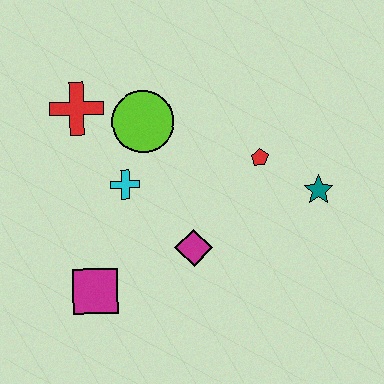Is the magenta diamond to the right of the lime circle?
Yes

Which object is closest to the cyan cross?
The lime circle is closest to the cyan cross.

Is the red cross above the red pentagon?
Yes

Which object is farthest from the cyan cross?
The teal star is farthest from the cyan cross.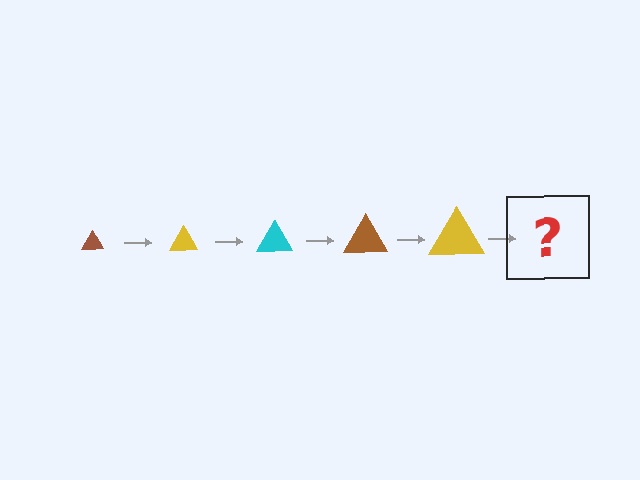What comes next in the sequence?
The next element should be a cyan triangle, larger than the previous one.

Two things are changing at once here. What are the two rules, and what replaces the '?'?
The two rules are that the triangle grows larger each step and the color cycles through brown, yellow, and cyan. The '?' should be a cyan triangle, larger than the previous one.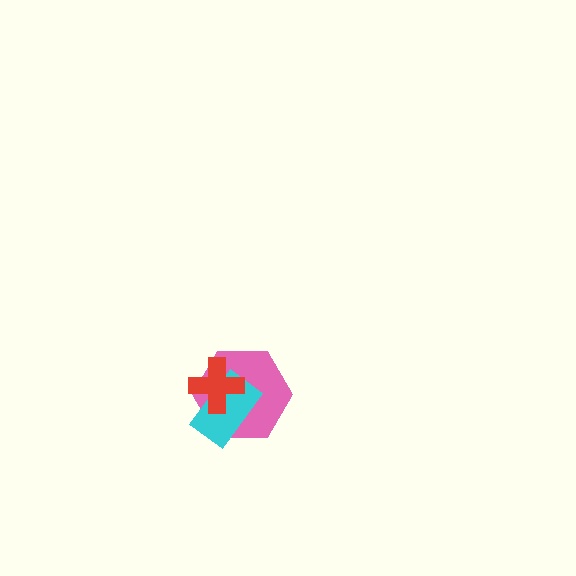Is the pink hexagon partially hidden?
Yes, it is partially covered by another shape.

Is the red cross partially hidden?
No, no other shape covers it.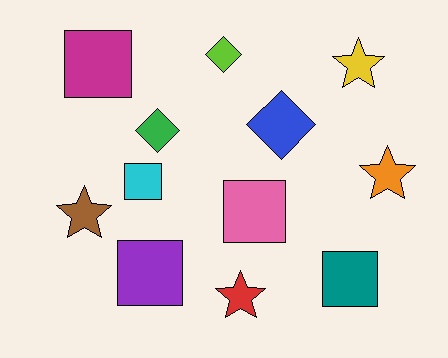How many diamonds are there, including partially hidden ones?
There are 3 diamonds.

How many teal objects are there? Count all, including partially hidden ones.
There is 1 teal object.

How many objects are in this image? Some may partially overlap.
There are 12 objects.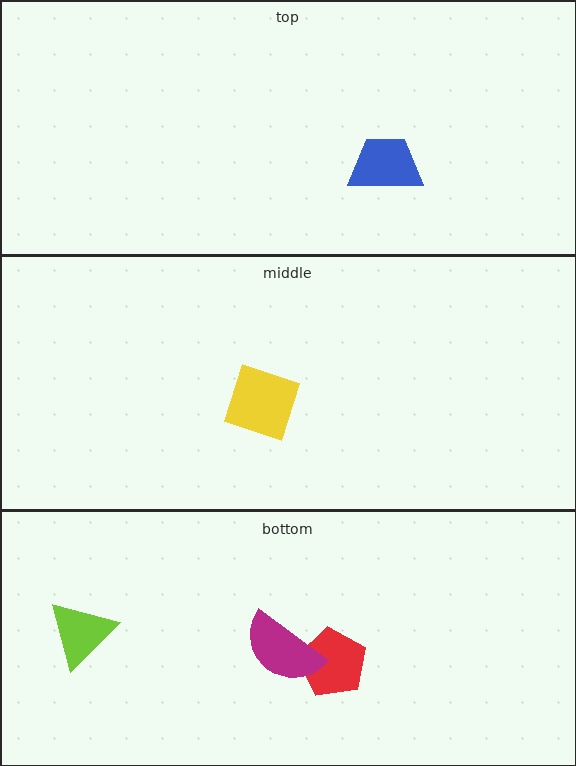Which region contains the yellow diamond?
The middle region.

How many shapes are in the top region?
1.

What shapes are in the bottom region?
The lime triangle, the red pentagon, the magenta semicircle.